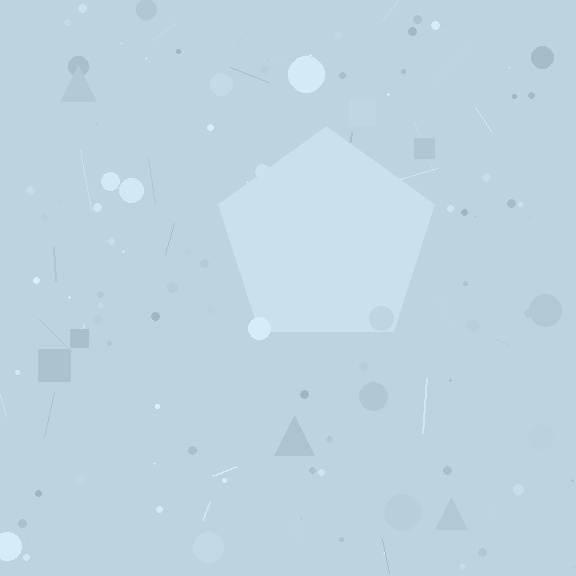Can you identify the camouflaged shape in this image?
The camouflaged shape is a pentagon.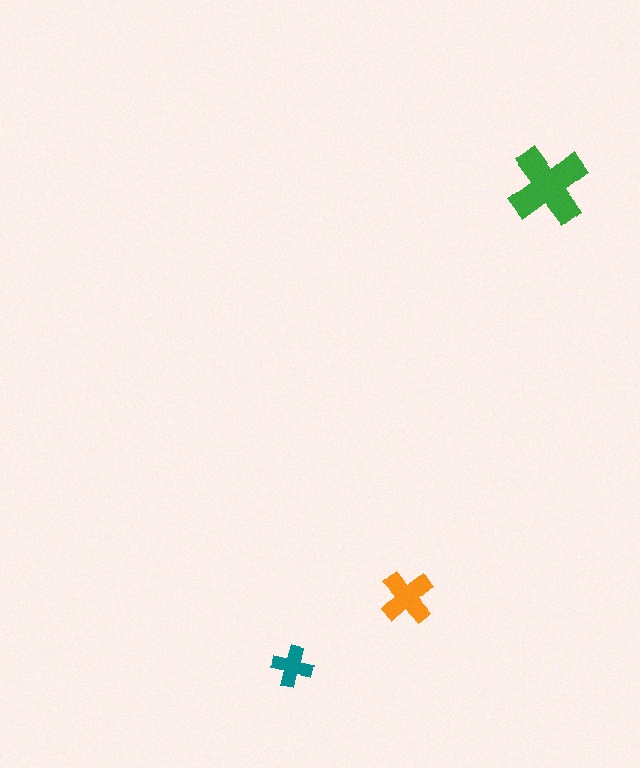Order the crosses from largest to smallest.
the green one, the orange one, the teal one.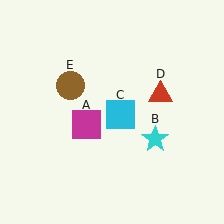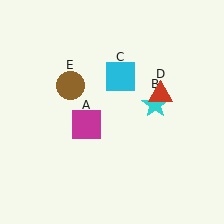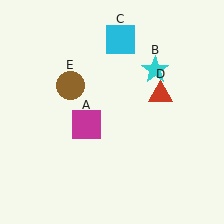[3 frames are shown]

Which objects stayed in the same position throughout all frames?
Magenta square (object A) and red triangle (object D) and brown circle (object E) remained stationary.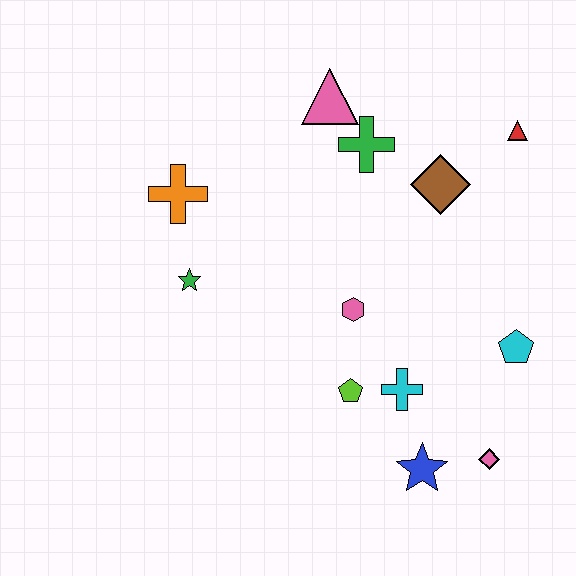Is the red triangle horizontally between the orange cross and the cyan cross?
No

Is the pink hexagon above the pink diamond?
Yes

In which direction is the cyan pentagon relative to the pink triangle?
The cyan pentagon is below the pink triangle.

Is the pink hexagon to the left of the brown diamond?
Yes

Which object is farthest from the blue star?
The pink triangle is farthest from the blue star.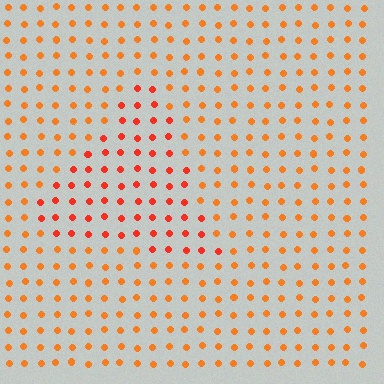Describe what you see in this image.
The image is filled with small orange elements in a uniform arrangement. A triangle-shaped region is visible where the elements are tinted to a slightly different hue, forming a subtle color boundary.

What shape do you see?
I see a triangle.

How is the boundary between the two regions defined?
The boundary is defined purely by a slight shift in hue (about 22 degrees). Spacing, size, and orientation are identical on both sides.